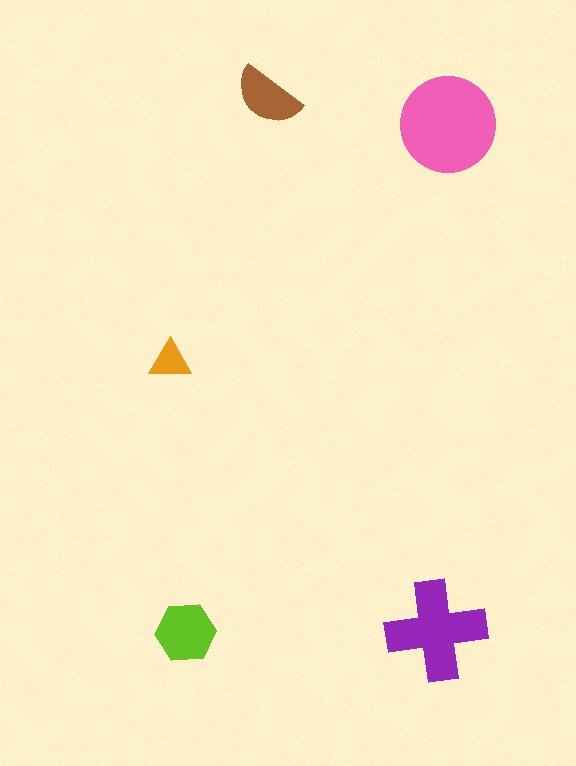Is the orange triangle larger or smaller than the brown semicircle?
Smaller.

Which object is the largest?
The pink circle.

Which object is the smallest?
The orange triangle.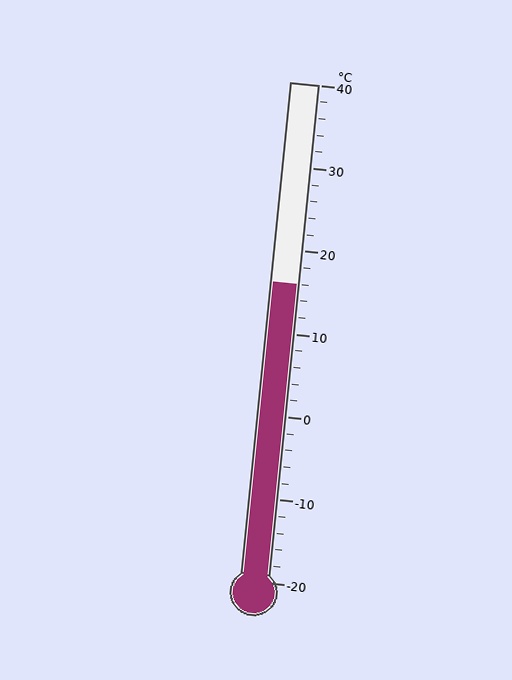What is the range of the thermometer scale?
The thermometer scale ranges from -20°C to 40°C.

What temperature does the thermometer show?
The thermometer shows approximately 16°C.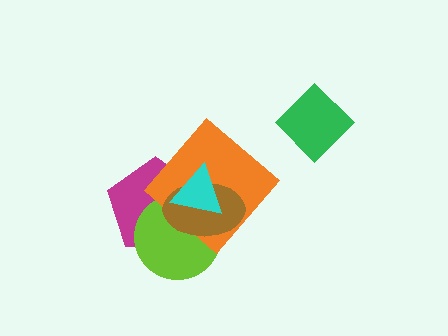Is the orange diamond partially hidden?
Yes, it is partially covered by another shape.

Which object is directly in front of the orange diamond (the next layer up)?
The brown ellipse is directly in front of the orange diamond.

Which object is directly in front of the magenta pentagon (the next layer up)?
The lime circle is directly in front of the magenta pentagon.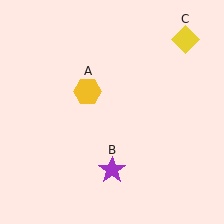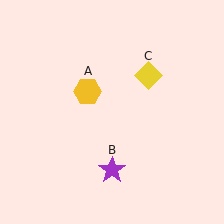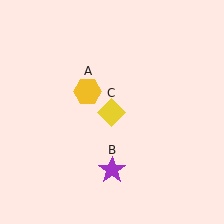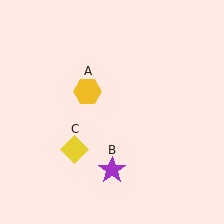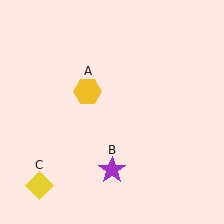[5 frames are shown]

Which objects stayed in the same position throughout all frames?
Yellow hexagon (object A) and purple star (object B) remained stationary.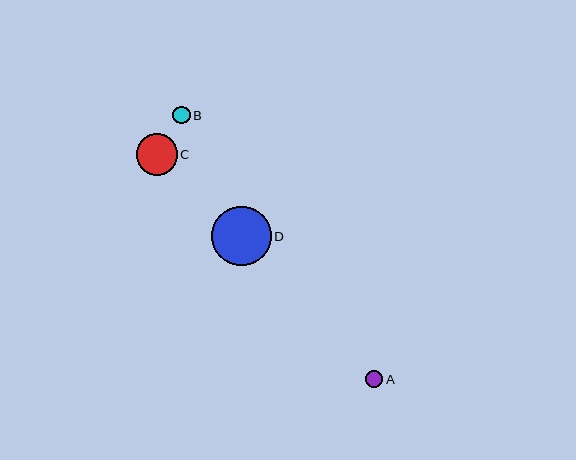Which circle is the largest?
Circle D is the largest with a size of approximately 60 pixels.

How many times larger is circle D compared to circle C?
Circle D is approximately 1.4 times the size of circle C.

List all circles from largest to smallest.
From largest to smallest: D, C, B, A.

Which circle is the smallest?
Circle A is the smallest with a size of approximately 17 pixels.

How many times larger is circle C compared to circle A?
Circle C is approximately 2.4 times the size of circle A.